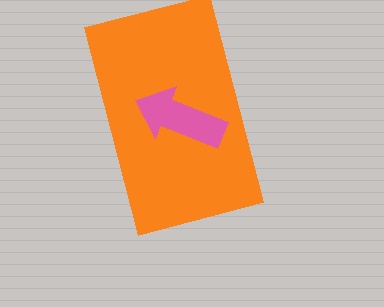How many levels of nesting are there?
2.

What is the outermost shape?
The orange rectangle.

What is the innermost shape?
The pink arrow.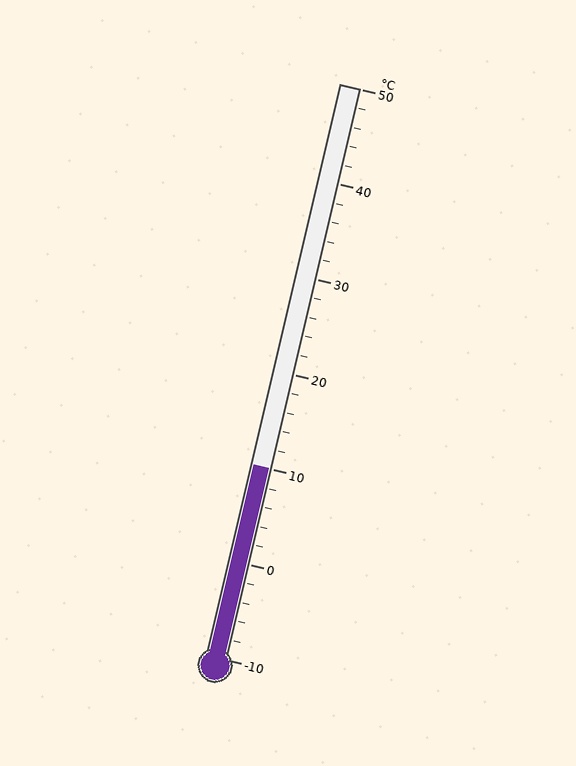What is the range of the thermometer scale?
The thermometer scale ranges from -10°C to 50°C.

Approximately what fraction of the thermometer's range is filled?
The thermometer is filled to approximately 35% of its range.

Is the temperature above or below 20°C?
The temperature is below 20°C.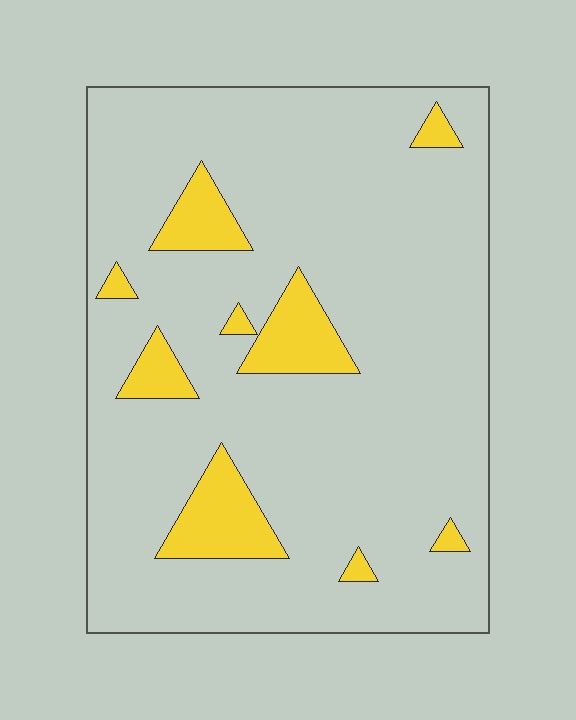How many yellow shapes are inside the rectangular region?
9.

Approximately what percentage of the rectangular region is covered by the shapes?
Approximately 10%.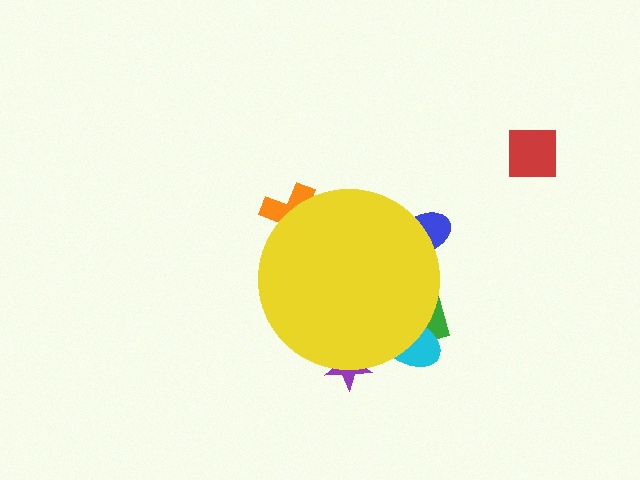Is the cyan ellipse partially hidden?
Yes, the cyan ellipse is partially hidden behind the yellow circle.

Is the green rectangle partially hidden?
Yes, the green rectangle is partially hidden behind the yellow circle.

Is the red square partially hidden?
No, the red square is fully visible.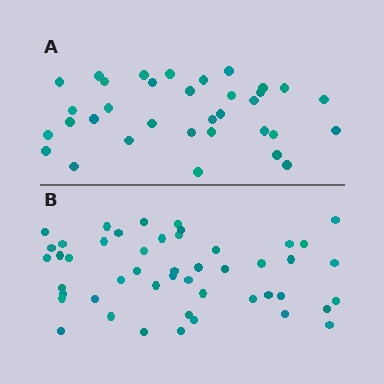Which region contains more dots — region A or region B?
Region B (the bottom region) has more dots.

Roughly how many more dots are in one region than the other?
Region B has approximately 15 more dots than region A.